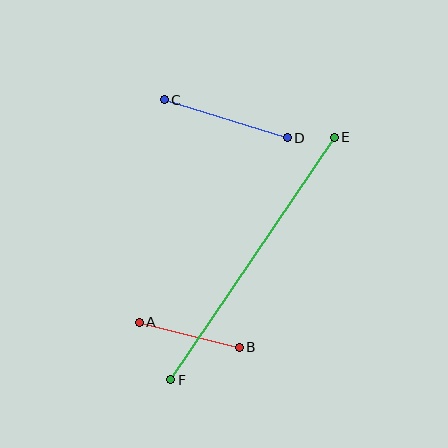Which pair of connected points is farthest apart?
Points E and F are farthest apart.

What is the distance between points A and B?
The distance is approximately 103 pixels.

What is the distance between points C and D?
The distance is approximately 129 pixels.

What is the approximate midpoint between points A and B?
The midpoint is at approximately (189, 335) pixels.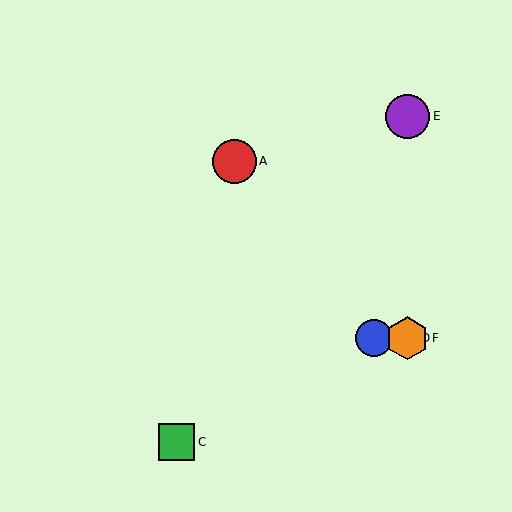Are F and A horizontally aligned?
No, F is at y≈338 and A is at y≈161.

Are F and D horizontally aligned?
Yes, both are at y≈338.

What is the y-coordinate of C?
Object C is at y≈442.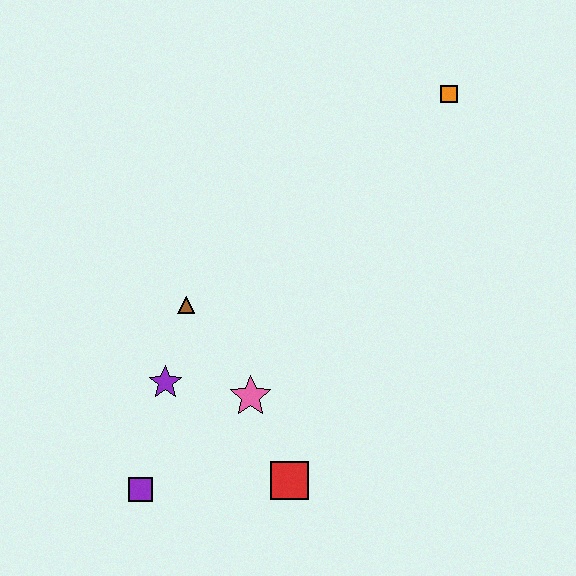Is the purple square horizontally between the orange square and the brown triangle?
No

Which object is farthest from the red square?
The orange square is farthest from the red square.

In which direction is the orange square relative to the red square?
The orange square is above the red square.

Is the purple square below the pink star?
Yes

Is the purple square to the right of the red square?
No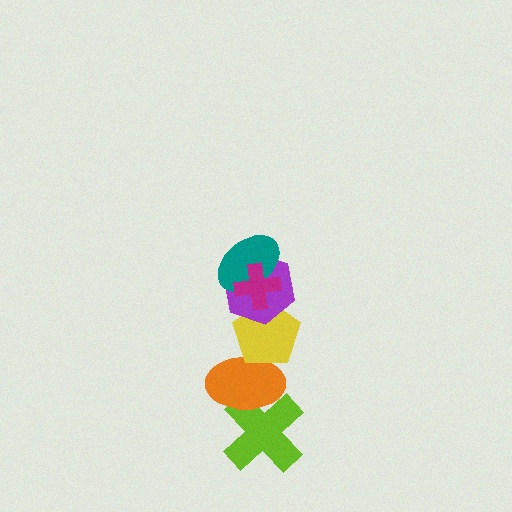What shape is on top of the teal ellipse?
The magenta cross is on top of the teal ellipse.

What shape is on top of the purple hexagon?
The teal ellipse is on top of the purple hexagon.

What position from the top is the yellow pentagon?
The yellow pentagon is 4th from the top.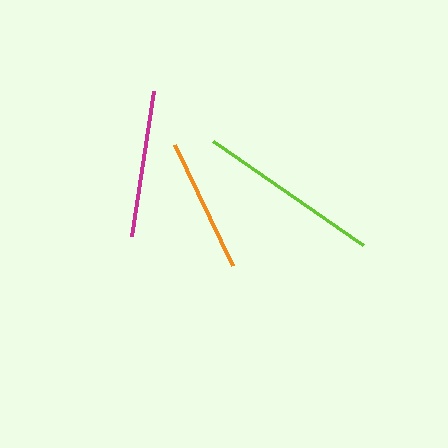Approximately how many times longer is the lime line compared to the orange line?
The lime line is approximately 1.4 times the length of the orange line.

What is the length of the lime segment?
The lime segment is approximately 183 pixels long.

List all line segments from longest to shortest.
From longest to shortest: lime, magenta, orange.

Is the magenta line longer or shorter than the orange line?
The magenta line is longer than the orange line.